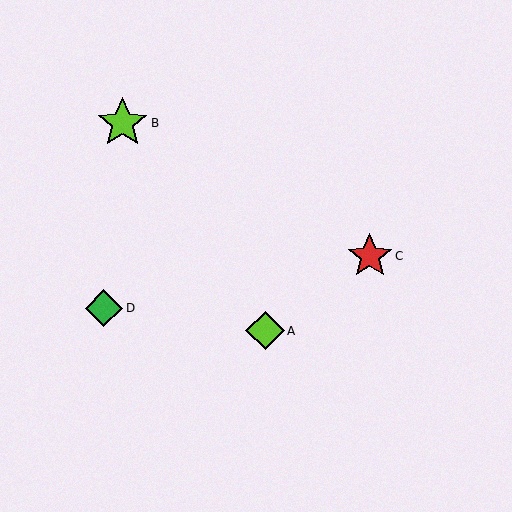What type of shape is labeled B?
Shape B is a lime star.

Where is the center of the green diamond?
The center of the green diamond is at (104, 308).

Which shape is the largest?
The lime star (labeled B) is the largest.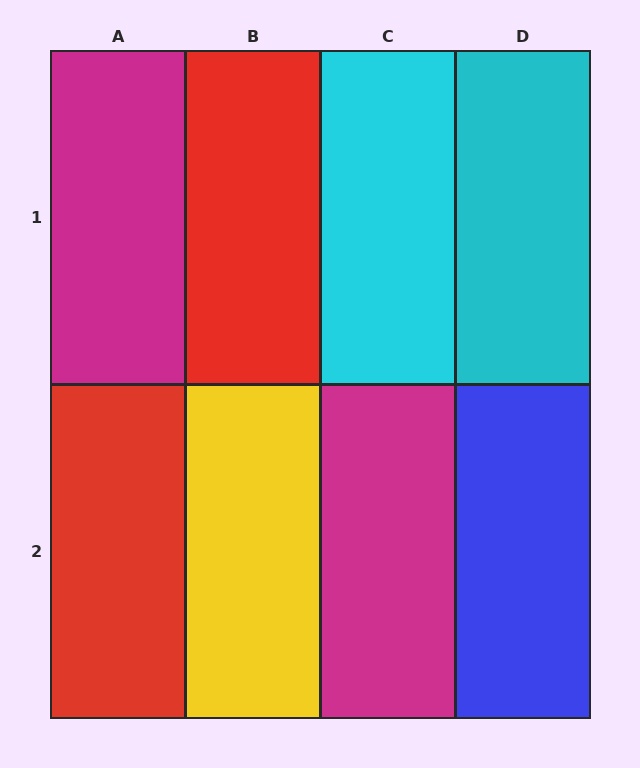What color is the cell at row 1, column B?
Red.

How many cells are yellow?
1 cell is yellow.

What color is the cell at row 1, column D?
Cyan.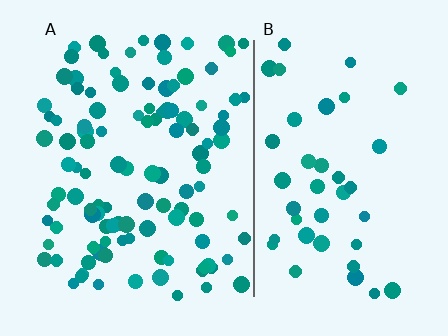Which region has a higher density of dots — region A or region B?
A (the left).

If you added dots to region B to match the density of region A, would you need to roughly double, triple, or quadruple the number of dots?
Approximately triple.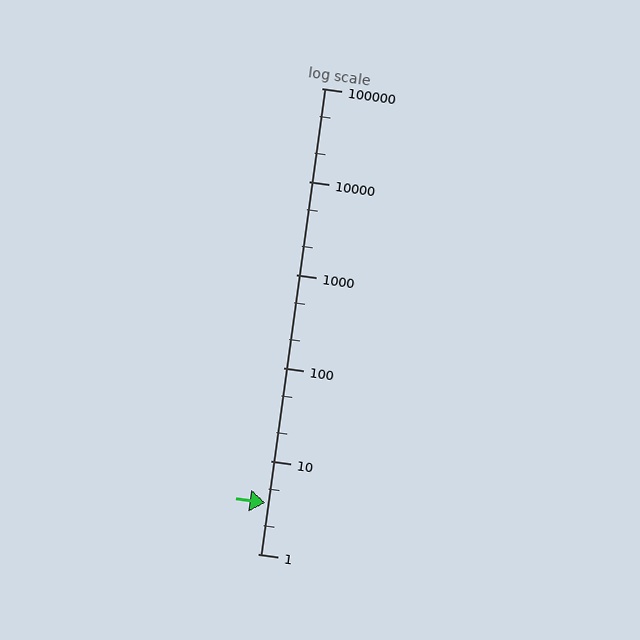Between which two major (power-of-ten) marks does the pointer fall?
The pointer is between 1 and 10.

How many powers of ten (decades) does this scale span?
The scale spans 5 decades, from 1 to 100000.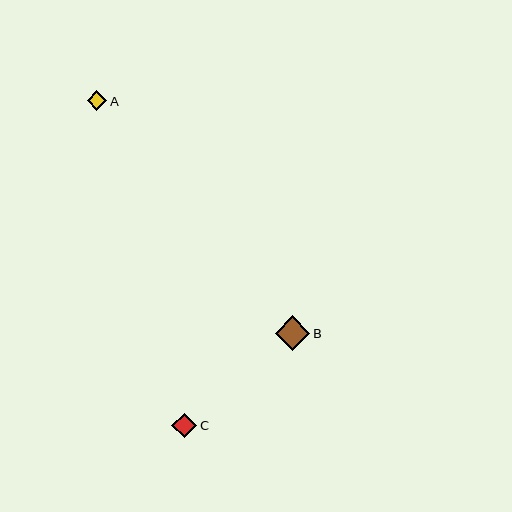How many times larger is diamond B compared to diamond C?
Diamond B is approximately 1.4 times the size of diamond C.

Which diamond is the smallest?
Diamond A is the smallest with a size of approximately 20 pixels.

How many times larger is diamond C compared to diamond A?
Diamond C is approximately 1.3 times the size of diamond A.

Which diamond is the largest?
Diamond B is the largest with a size of approximately 35 pixels.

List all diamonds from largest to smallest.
From largest to smallest: B, C, A.